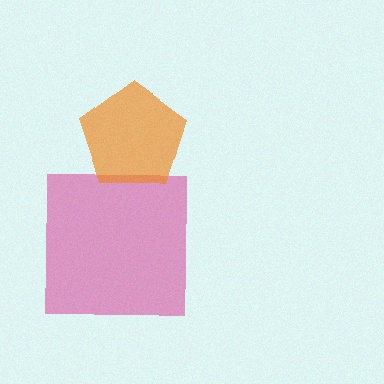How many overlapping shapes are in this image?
There are 2 overlapping shapes in the image.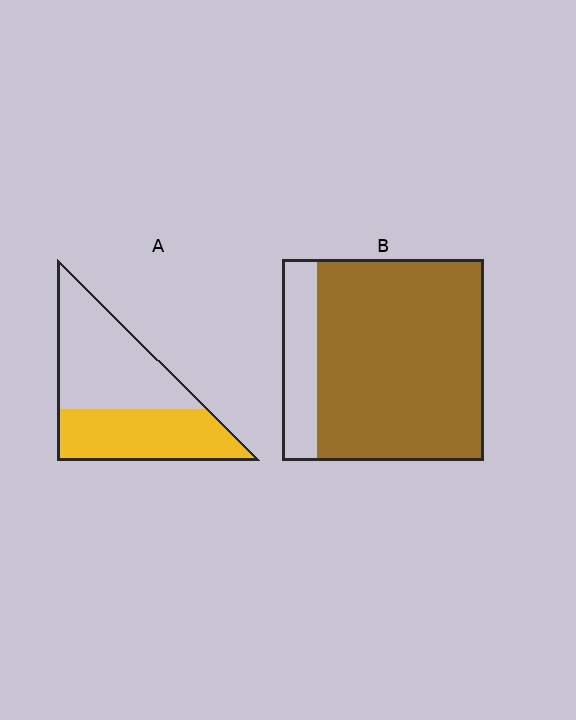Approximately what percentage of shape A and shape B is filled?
A is approximately 45% and B is approximately 85%.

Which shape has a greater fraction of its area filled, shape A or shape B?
Shape B.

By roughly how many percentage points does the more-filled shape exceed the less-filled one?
By roughly 40 percentage points (B over A).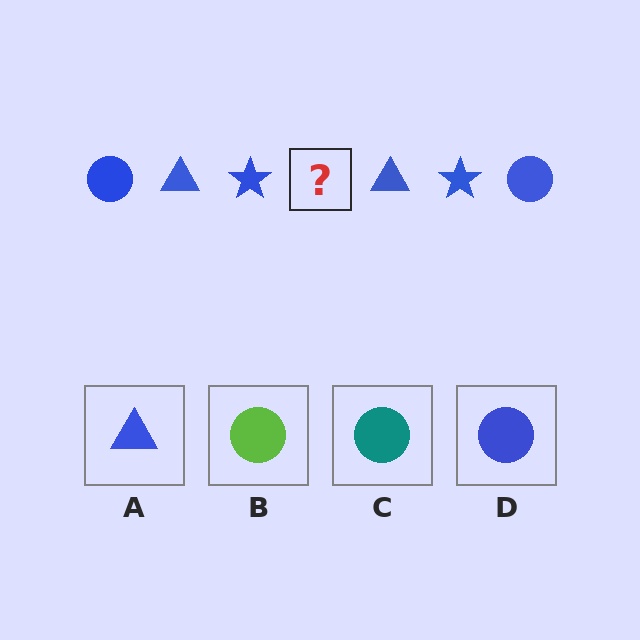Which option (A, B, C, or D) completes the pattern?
D.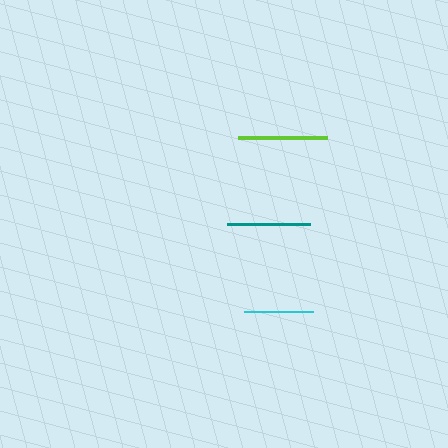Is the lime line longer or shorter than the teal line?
The lime line is longer than the teal line.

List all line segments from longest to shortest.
From longest to shortest: lime, teal, cyan.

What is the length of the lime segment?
The lime segment is approximately 89 pixels long.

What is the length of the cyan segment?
The cyan segment is approximately 69 pixels long.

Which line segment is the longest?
The lime line is the longest at approximately 89 pixels.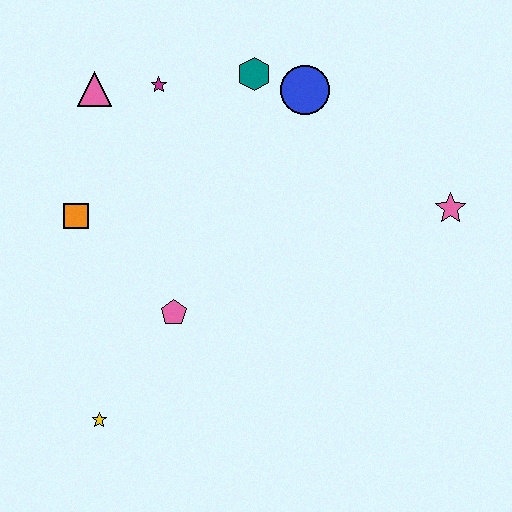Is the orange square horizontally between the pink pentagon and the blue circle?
No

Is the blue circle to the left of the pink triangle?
No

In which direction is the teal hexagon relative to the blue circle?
The teal hexagon is to the left of the blue circle.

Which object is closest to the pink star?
The blue circle is closest to the pink star.